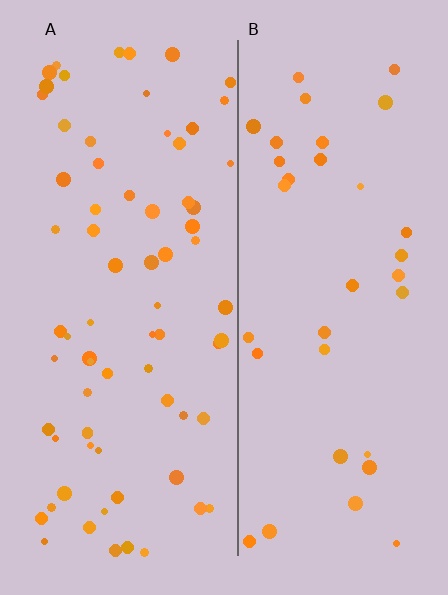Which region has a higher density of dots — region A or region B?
A (the left).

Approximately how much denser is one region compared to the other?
Approximately 2.1× — region A over region B.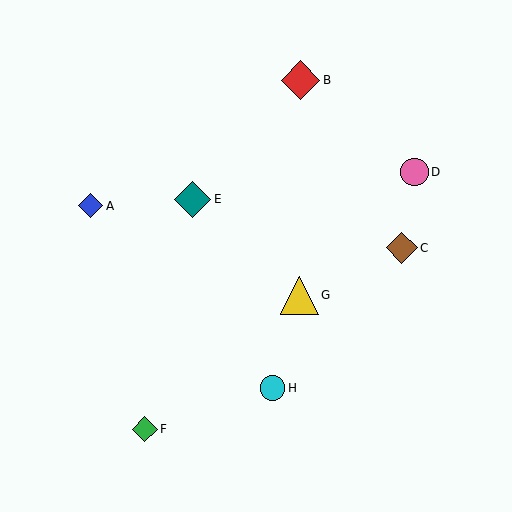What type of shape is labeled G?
Shape G is a yellow triangle.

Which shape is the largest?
The red diamond (labeled B) is the largest.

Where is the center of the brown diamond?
The center of the brown diamond is at (402, 248).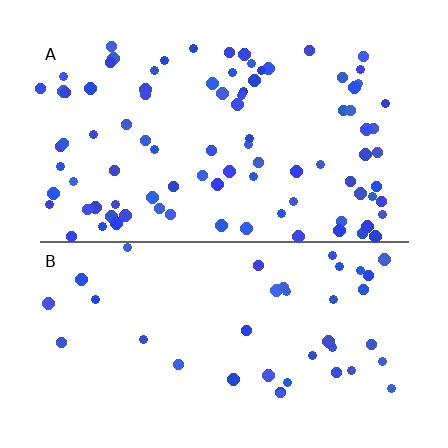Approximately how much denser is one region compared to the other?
Approximately 2.2× — region A over region B.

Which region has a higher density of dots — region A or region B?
A (the top).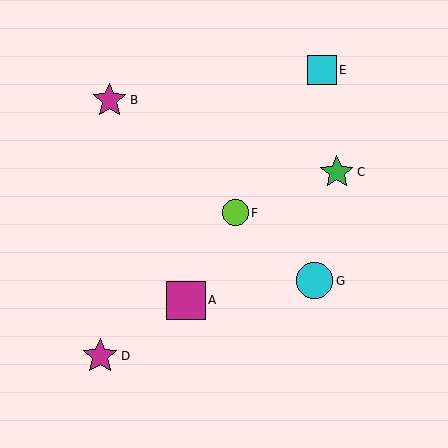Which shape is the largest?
The magenta square (labeled A) is the largest.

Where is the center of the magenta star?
The center of the magenta star is at (100, 356).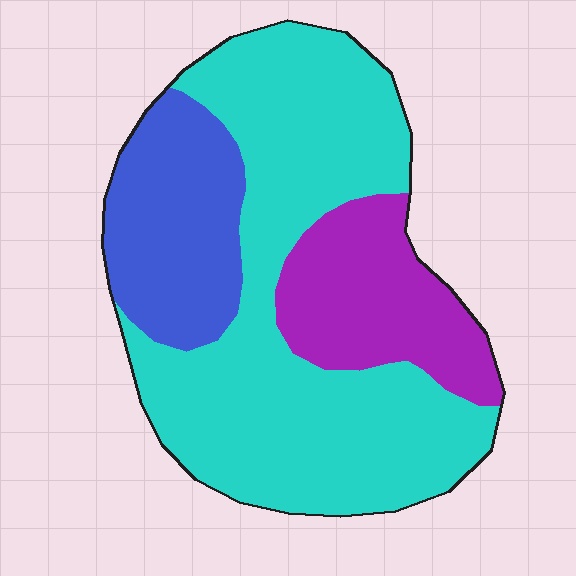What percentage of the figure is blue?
Blue covers about 20% of the figure.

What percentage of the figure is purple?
Purple covers 20% of the figure.